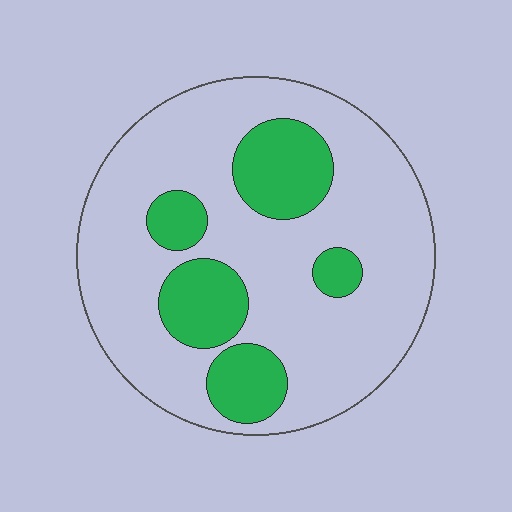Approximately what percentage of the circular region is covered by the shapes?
Approximately 25%.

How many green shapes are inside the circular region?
5.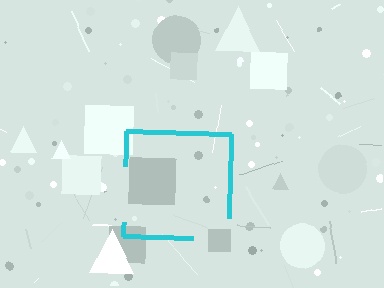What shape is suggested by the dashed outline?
The dashed outline suggests a square.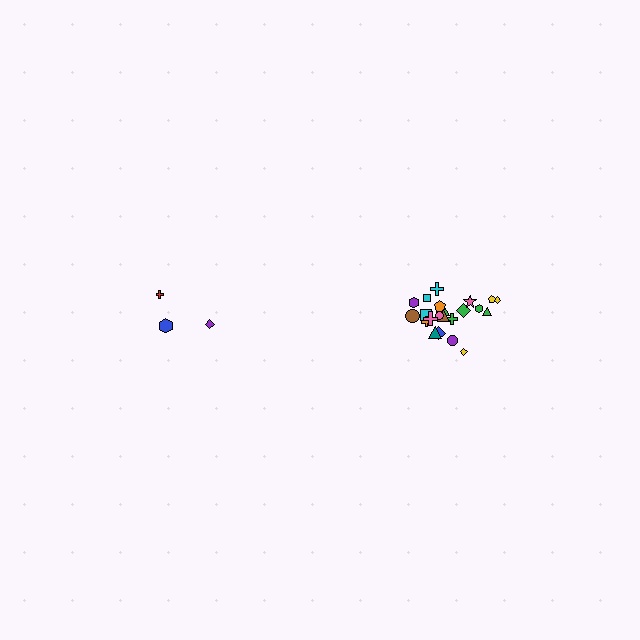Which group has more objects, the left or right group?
The right group.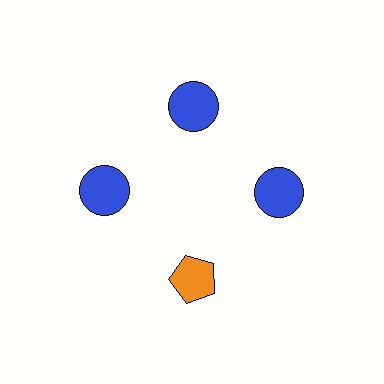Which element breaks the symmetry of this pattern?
The orange pentagon at roughly the 6 o'clock position breaks the symmetry. All other shapes are blue circles.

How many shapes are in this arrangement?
There are 4 shapes arranged in a ring pattern.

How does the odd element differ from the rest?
It differs in both color (orange instead of blue) and shape (pentagon instead of circle).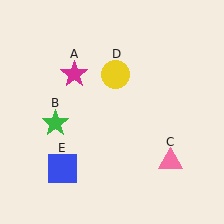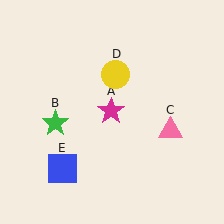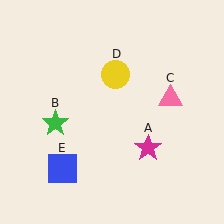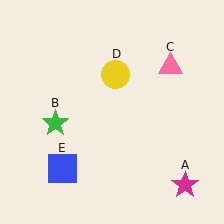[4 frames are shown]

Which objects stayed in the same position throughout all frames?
Green star (object B) and yellow circle (object D) and blue square (object E) remained stationary.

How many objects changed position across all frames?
2 objects changed position: magenta star (object A), pink triangle (object C).